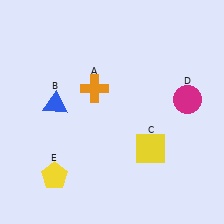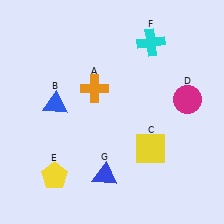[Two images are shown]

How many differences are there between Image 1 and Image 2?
There are 2 differences between the two images.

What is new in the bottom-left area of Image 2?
A blue triangle (G) was added in the bottom-left area of Image 2.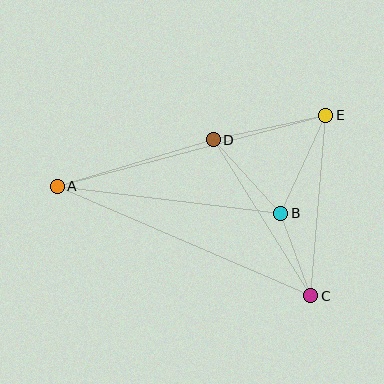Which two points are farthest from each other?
Points A and E are farthest from each other.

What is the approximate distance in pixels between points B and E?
The distance between B and E is approximately 108 pixels.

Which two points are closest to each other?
Points B and C are closest to each other.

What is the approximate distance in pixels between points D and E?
The distance between D and E is approximately 115 pixels.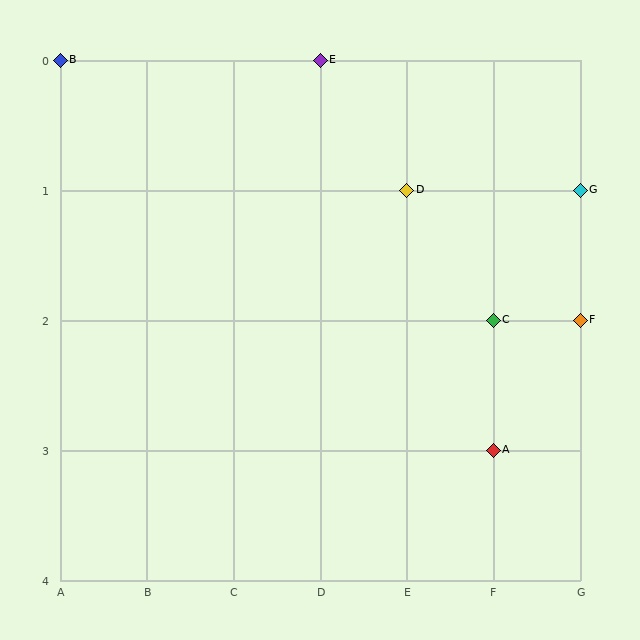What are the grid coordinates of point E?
Point E is at grid coordinates (D, 0).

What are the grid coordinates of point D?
Point D is at grid coordinates (E, 1).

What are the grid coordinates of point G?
Point G is at grid coordinates (G, 1).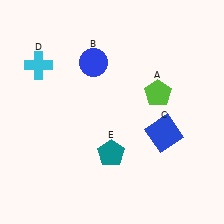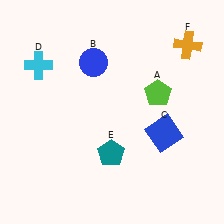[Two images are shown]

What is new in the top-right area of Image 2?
An orange cross (F) was added in the top-right area of Image 2.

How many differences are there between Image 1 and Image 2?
There is 1 difference between the two images.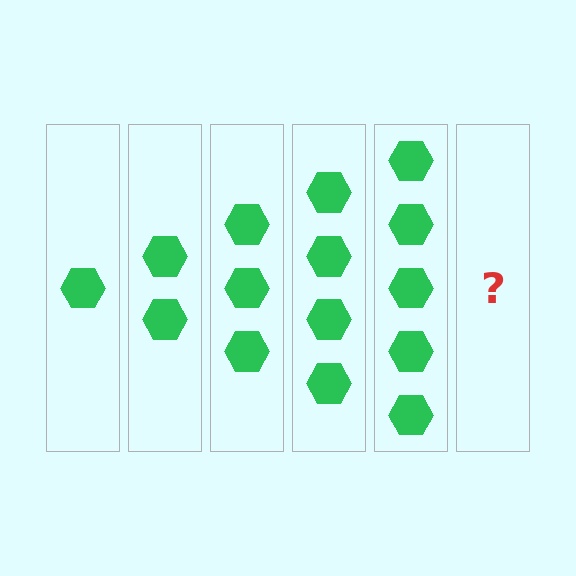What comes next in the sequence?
The next element should be 6 hexagons.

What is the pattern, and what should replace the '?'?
The pattern is that each step adds one more hexagon. The '?' should be 6 hexagons.